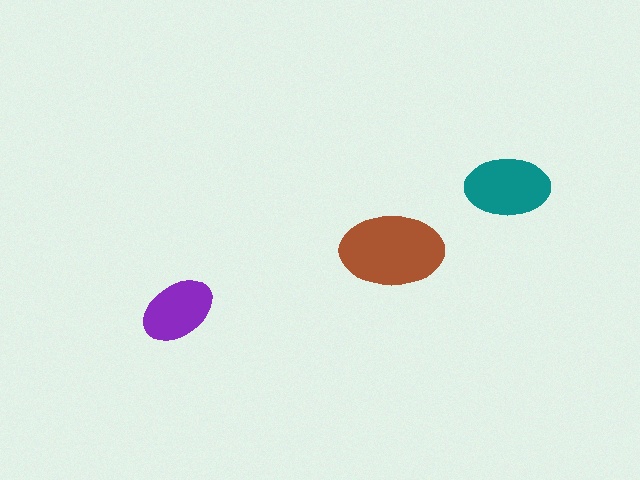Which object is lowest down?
The purple ellipse is bottommost.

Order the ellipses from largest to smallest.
the brown one, the teal one, the purple one.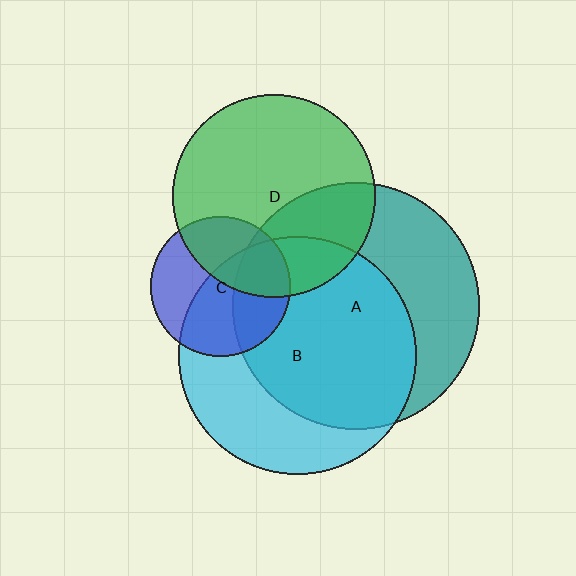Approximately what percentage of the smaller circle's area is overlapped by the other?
Approximately 60%.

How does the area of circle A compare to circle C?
Approximately 3.1 times.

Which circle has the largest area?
Circle A (teal).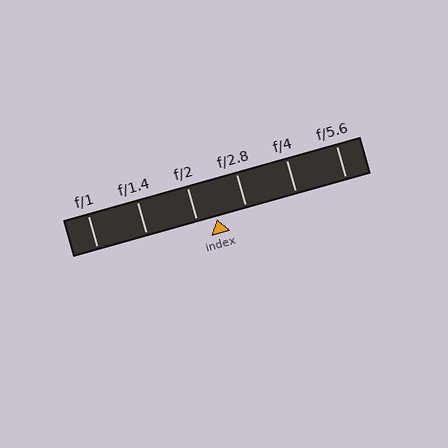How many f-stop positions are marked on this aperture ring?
There are 6 f-stop positions marked.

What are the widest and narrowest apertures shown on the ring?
The widest aperture shown is f/1 and the narrowest is f/5.6.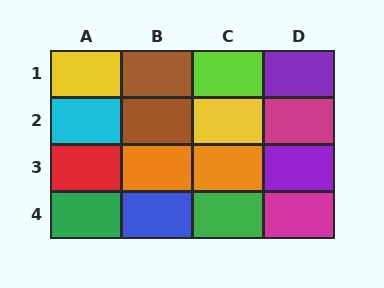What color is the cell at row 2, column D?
Magenta.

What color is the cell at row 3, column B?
Orange.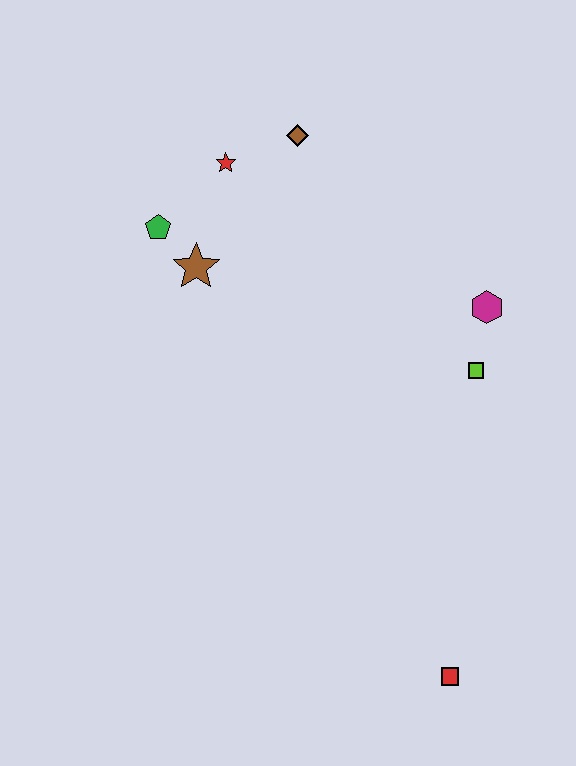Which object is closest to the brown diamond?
The red star is closest to the brown diamond.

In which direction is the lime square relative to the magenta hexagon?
The lime square is below the magenta hexagon.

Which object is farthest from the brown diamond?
The red square is farthest from the brown diamond.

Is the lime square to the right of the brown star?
Yes